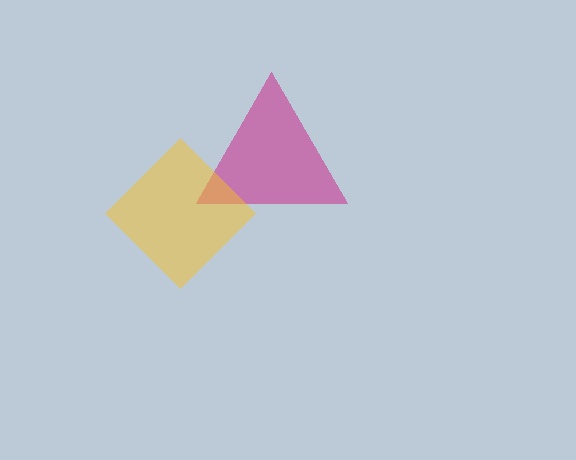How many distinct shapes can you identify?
There are 2 distinct shapes: a magenta triangle, a yellow diamond.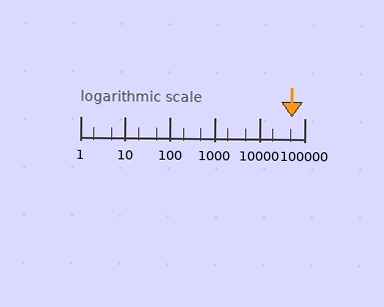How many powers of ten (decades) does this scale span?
The scale spans 5 decades, from 1 to 100000.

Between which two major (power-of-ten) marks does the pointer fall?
The pointer is between 10000 and 100000.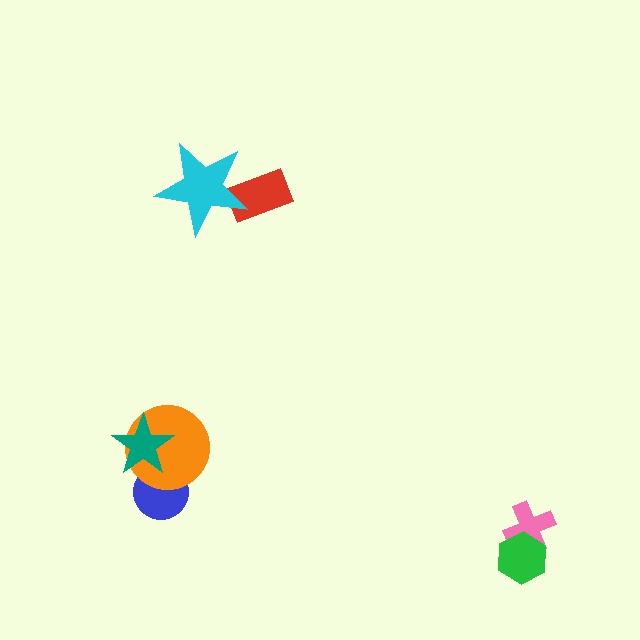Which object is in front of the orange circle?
The teal star is in front of the orange circle.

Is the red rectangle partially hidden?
Yes, it is partially covered by another shape.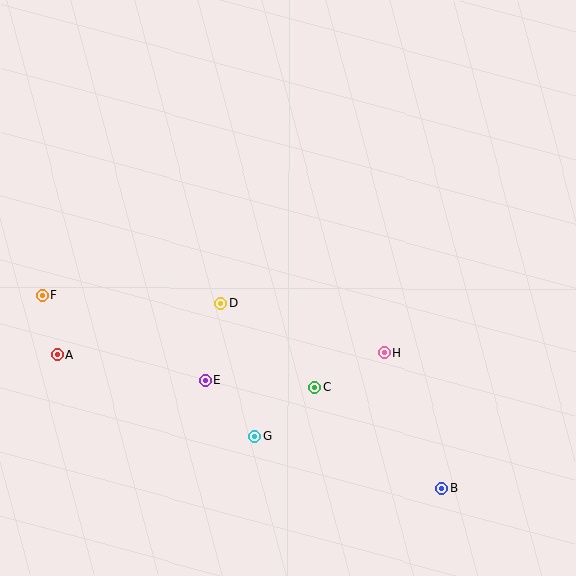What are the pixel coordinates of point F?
Point F is at (42, 295).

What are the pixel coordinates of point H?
Point H is at (384, 353).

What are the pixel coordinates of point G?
Point G is at (255, 436).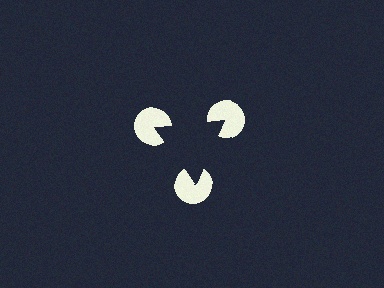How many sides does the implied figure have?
3 sides.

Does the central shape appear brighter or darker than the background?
It typically appears slightly darker than the background, even though no actual brightness change is drawn.